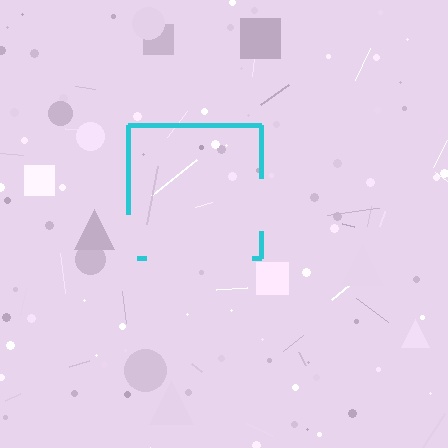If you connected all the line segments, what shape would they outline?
They would outline a square.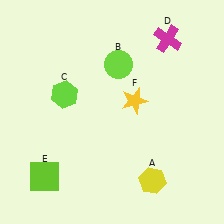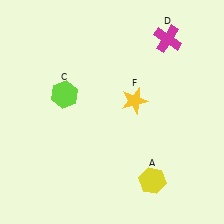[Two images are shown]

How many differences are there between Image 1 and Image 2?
There are 2 differences between the two images.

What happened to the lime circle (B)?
The lime circle (B) was removed in Image 2. It was in the top-right area of Image 1.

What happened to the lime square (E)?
The lime square (E) was removed in Image 2. It was in the bottom-left area of Image 1.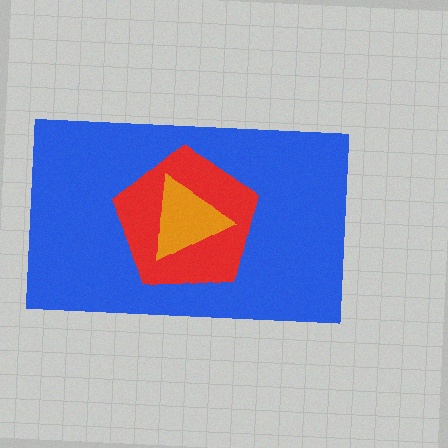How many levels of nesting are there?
3.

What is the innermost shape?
The orange triangle.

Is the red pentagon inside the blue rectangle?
Yes.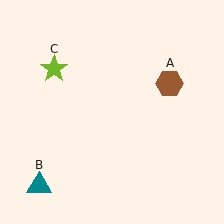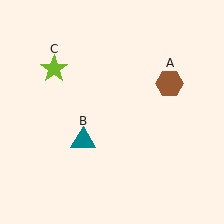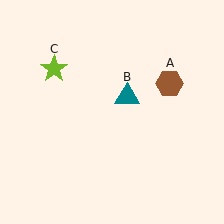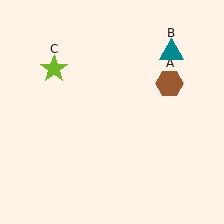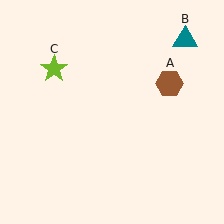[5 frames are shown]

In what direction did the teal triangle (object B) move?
The teal triangle (object B) moved up and to the right.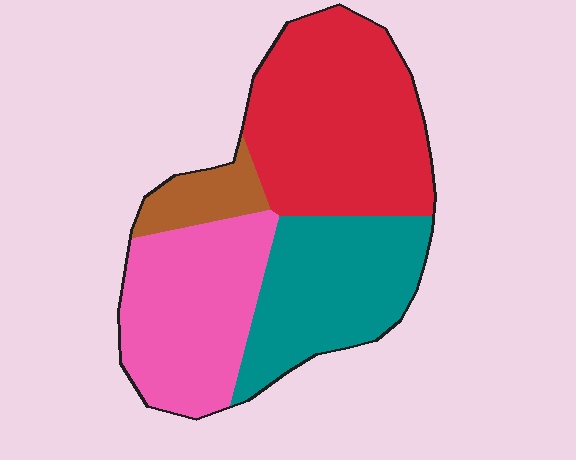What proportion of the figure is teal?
Teal covers 27% of the figure.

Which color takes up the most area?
Red, at roughly 35%.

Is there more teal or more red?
Red.